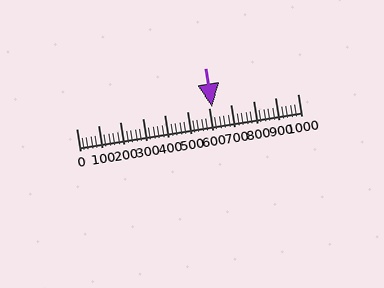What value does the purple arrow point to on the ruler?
The purple arrow points to approximately 612.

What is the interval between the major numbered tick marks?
The major tick marks are spaced 100 units apart.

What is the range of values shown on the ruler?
The ruler shows values from 0 to 1000.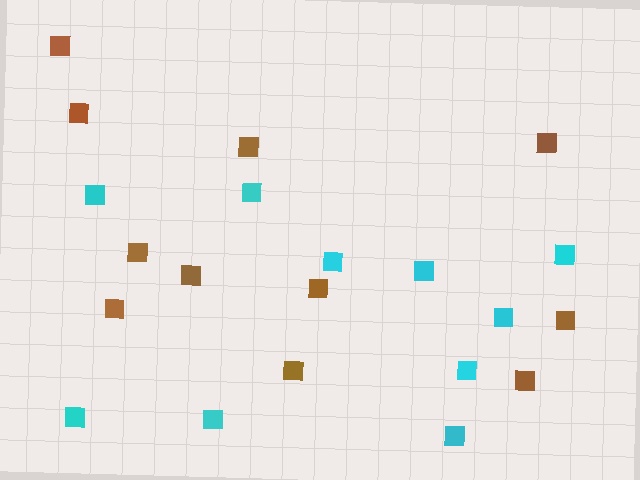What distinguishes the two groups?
There are 2 groups: one group of brown squares (11) and one group of cyan squares (10).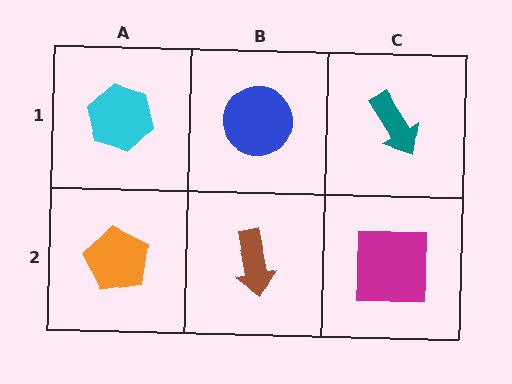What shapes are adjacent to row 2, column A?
A cyan hexagon (row 1, column A), a brown arrow (row 2, column B).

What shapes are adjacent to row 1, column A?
An orange pentagon (row 2, column A), a blue circle (row 1, column B).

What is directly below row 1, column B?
A brown arrow.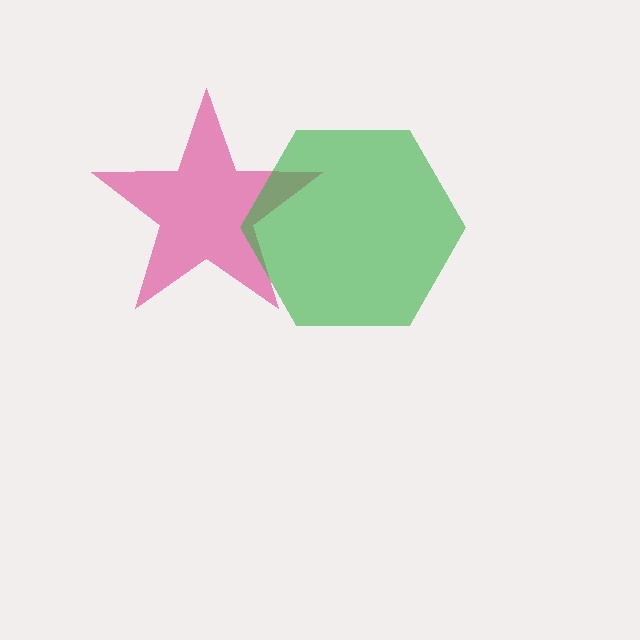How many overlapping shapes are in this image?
There are 2 overlapping shapes in the image.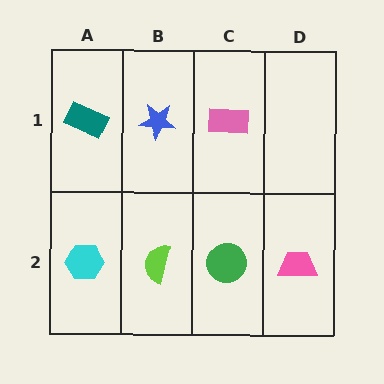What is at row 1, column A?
A teal rectangle.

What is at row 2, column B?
A lime semicircle.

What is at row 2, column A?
A cyan hexagon.